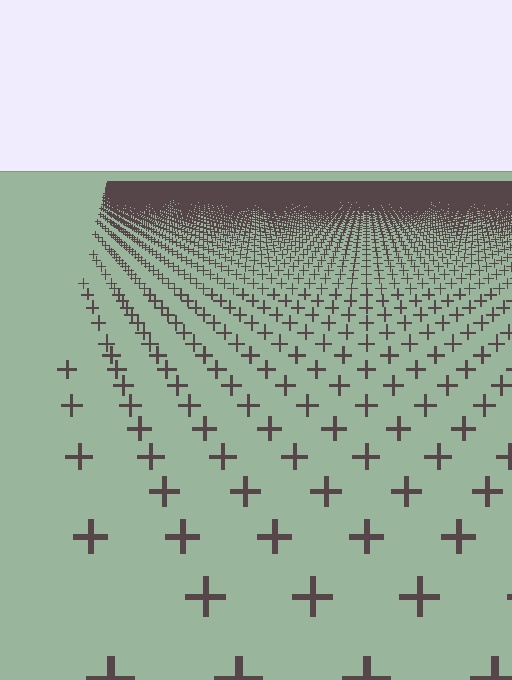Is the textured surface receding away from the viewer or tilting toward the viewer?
The surface is receding away from the viewer. Texture elements get smaller and denser toward the top.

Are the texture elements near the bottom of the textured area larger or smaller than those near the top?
Larger. Near the bottom, elements are closer to the viewer and appear at a bigger on-screen size.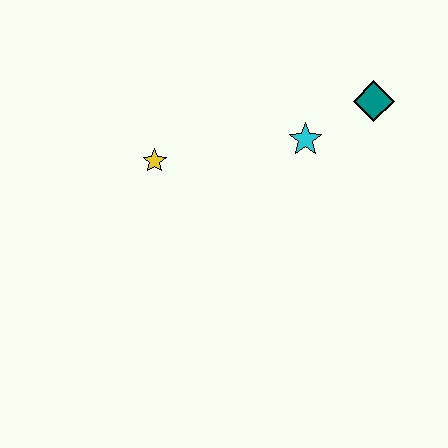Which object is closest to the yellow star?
The cyan star is closest to the yellow star.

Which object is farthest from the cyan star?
The yellow star is farthest from the cyan star.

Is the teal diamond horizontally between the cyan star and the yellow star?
No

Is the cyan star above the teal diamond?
No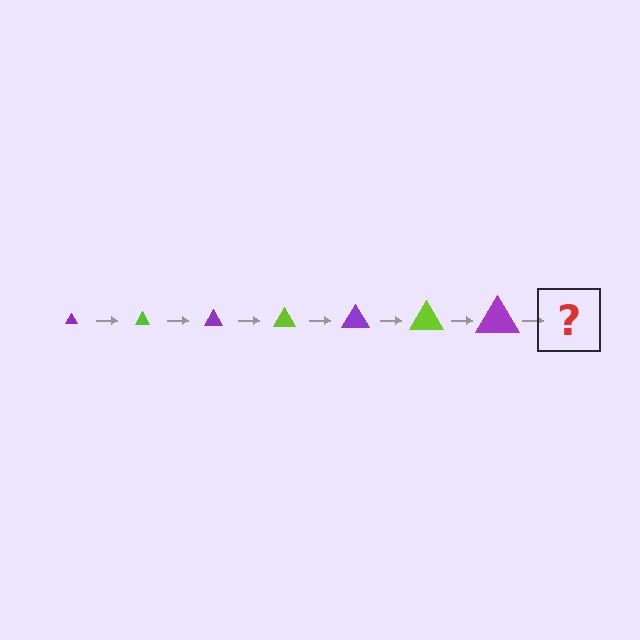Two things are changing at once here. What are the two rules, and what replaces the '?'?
The two rules are that the triangle grows larger each step and the color cycles through purple and lime. The '?' should be a lime triangle, larger than the previous one.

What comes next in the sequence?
The next element should be a lime triangle, larger than the previous one.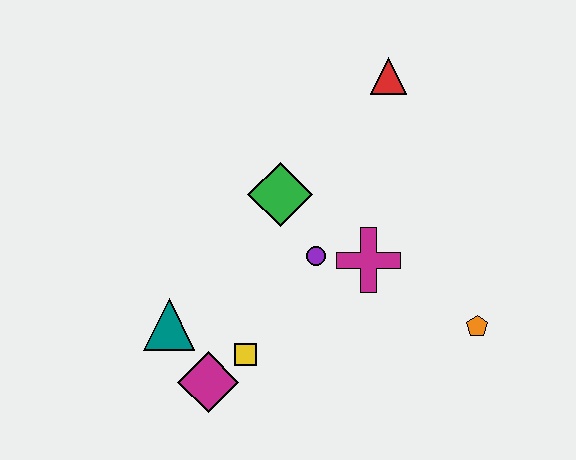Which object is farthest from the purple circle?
The red triangle is farthest from the purple circle.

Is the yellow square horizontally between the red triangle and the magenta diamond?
Yes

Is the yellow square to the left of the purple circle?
Yes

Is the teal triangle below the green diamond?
Yes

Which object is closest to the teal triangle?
The magenta diamond is closest to the teal triangle.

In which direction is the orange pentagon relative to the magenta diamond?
The orange pentagon is to the right of the magenta diamond.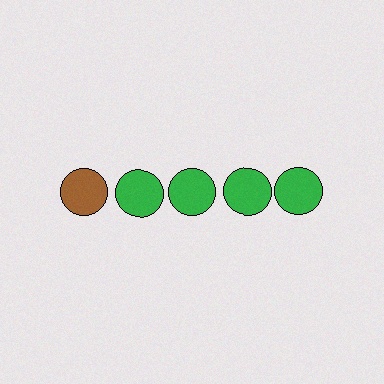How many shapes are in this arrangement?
There are 5 shapes arranged in a grid pattern.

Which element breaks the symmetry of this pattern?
The brown circle in the top row, leftmost column breaks the symmetry. All other shapes are green circles.